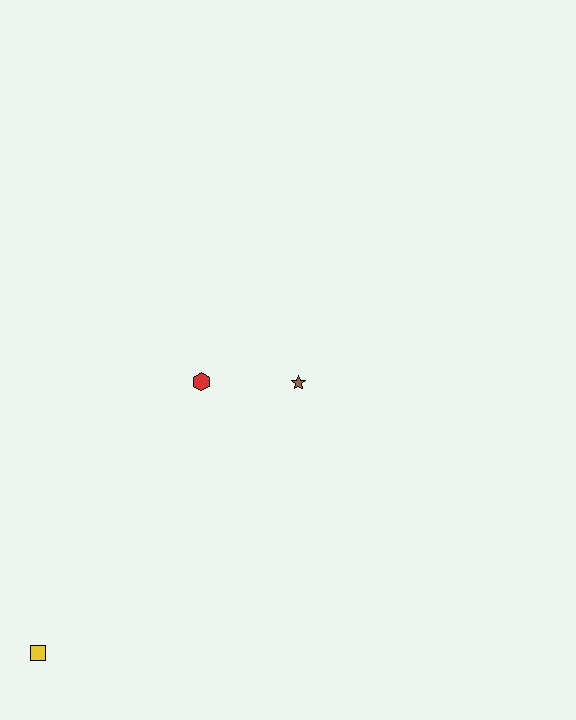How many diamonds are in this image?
There are no diamonds.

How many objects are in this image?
There are 3 objects.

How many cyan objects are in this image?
There are no cyan objects.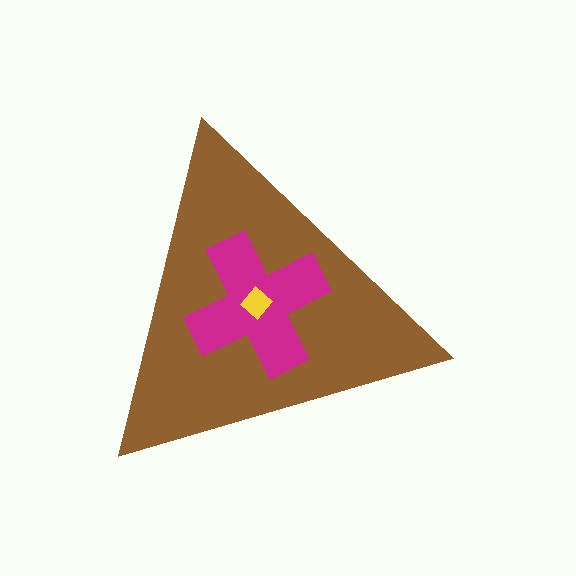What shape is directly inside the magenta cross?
The yellow diamond.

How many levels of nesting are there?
3.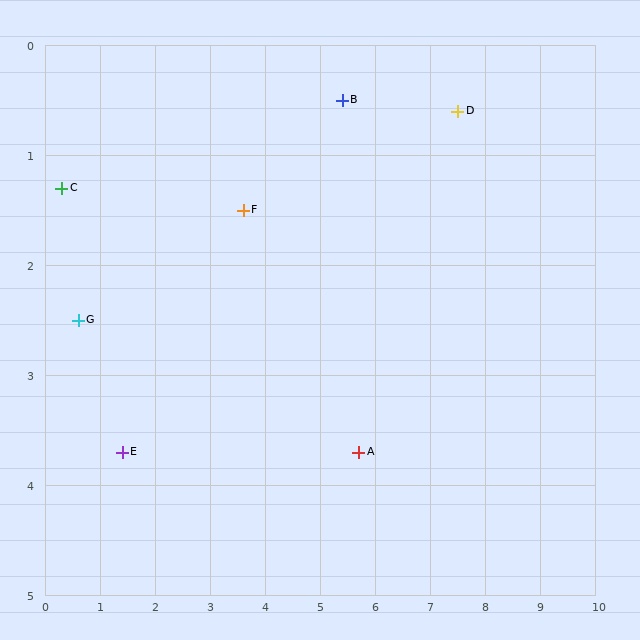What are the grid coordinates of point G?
Point G is at approximately (0.6, 2.5).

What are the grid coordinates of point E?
Point E is at approximately (1.4, 3.7).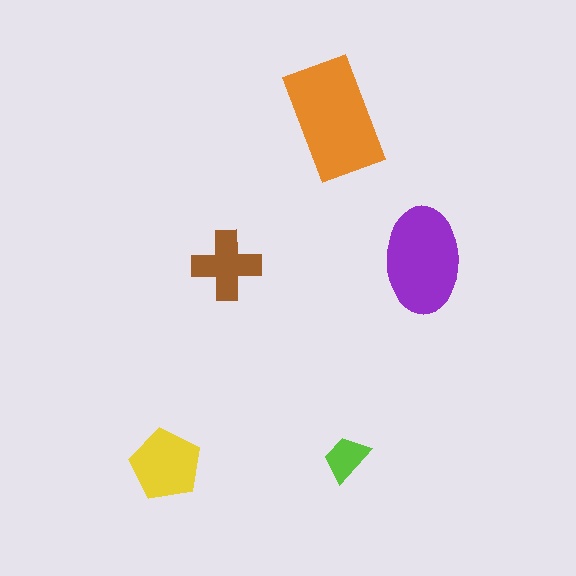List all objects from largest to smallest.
The orange rectangle, the purple ellipse, the yellow pentagon, the brown cross, the lime trapezoid.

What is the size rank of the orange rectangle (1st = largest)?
1st.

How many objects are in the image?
There are 5 objects in the image.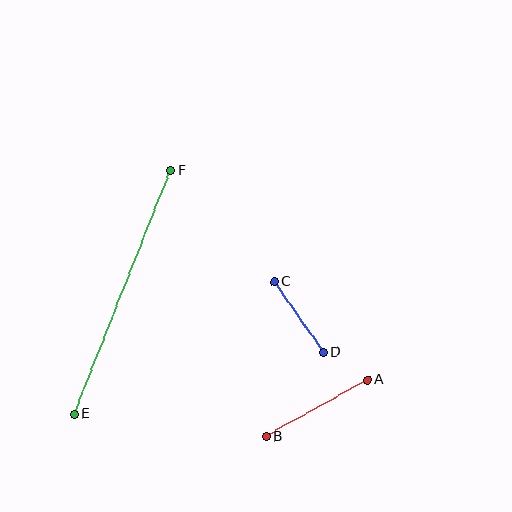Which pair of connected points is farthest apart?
Points E and F are farthest apart.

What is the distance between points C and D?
The distance is approximately 86 pixels.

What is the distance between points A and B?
The distance is approximately 116 pixels.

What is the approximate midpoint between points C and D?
The midpoint is at approximately (299, 317) pixels.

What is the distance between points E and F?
The distance is approximately 262 pixels.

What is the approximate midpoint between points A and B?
The midpoint is at approximately (317, 408) pixels.